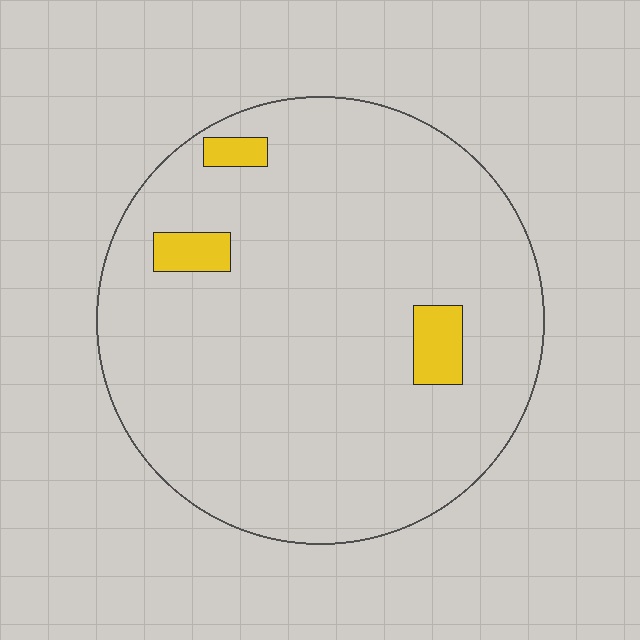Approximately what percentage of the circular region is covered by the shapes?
Approximately 5%.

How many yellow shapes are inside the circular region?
3.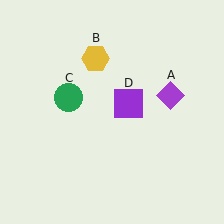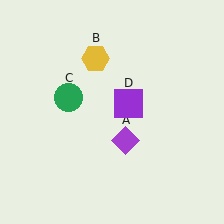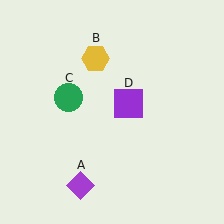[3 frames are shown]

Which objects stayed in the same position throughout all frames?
Yellow hexagon (object B) and green circle (object C) and purple square (object D) remained stationary.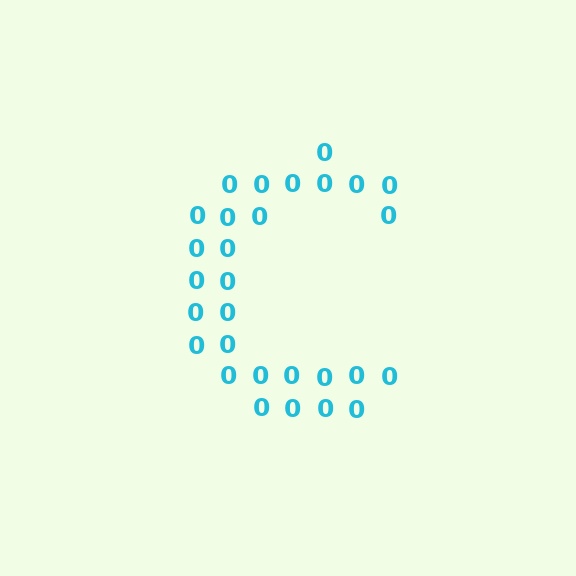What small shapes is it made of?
It is made of small digit 0's.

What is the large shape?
The large shape is the letter C.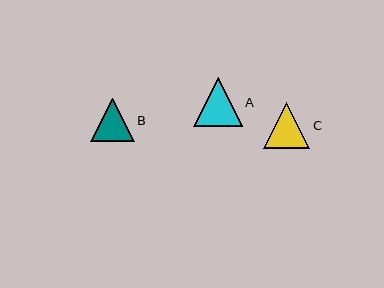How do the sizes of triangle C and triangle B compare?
Triangle C and triangle B are approximately the same size.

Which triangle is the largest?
Triangle A is the largest with a size of approximately 48 pixels.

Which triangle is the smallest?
Triangle B is the smallest with a size of approximately 43 pixels.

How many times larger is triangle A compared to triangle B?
Triangle A is approximately 1.1 times the size of triangle B.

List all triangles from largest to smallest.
From largest to smallest: A, C, B.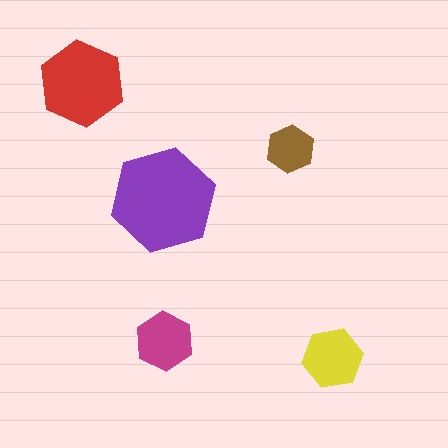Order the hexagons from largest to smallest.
the purple one, the red one, the yellow one, the magenta one, the brown one.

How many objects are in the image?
There are 5 objects in the image.